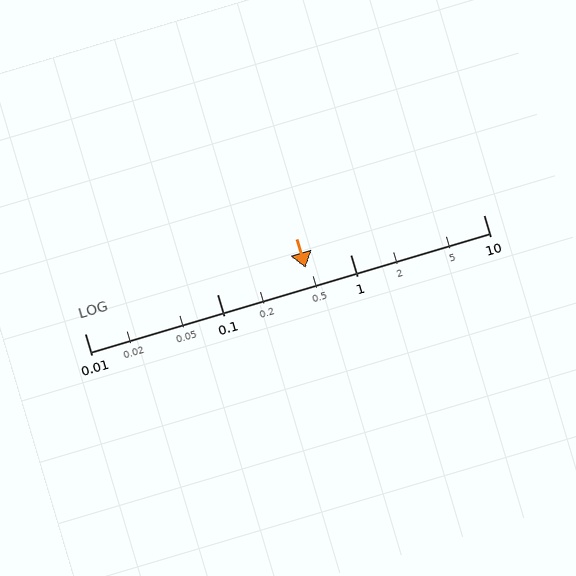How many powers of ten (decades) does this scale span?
The scale spans 3 decades, from 0.01 to 10.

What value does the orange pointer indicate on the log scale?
The pointer indicates approximately 0.46.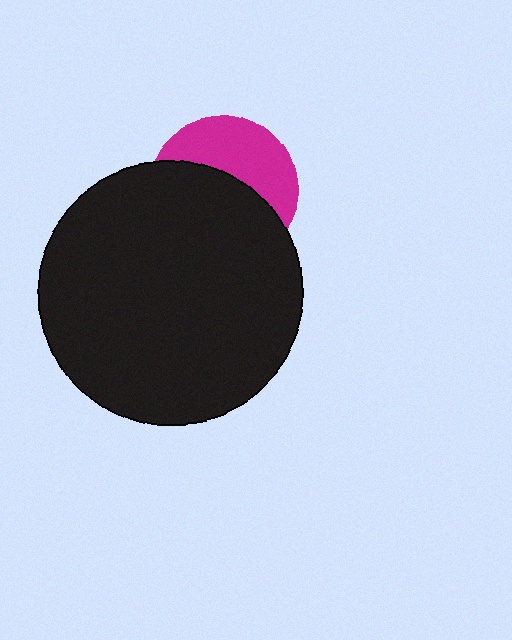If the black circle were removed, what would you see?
You would see the complete magenta circle.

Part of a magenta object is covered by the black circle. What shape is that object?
It is a circle.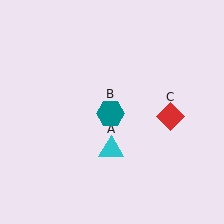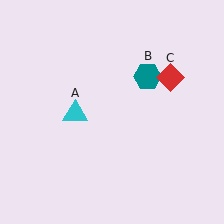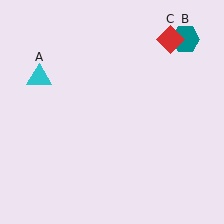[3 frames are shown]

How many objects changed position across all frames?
3 objects changed position: cyan triangle (object A), teal hexagon (object B), red diamond (object C).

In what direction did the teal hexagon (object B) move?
The teal hexagon (object B) moved up and to the right.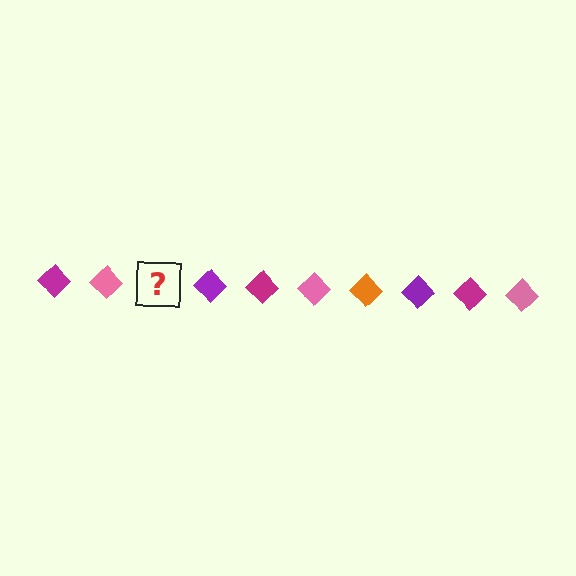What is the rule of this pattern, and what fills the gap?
The rule is that the pattern cycles through magenta, pink, orange, purple diamonds. The gap should be filled with an orange diamond.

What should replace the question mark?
The question mark should be replaced with an orange diamond.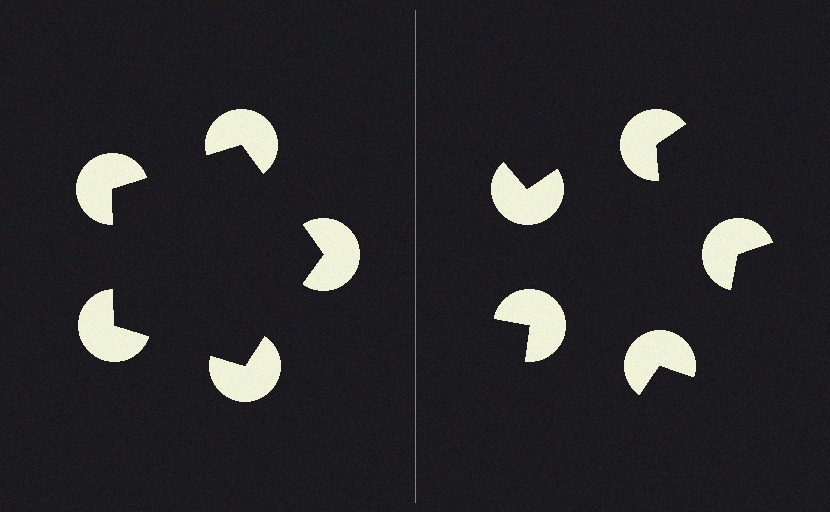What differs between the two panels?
The pac-man discs are positioned identically on both sides; only the wedge orientations differ. On the left they align to a pentagon; on the right they are misaligned.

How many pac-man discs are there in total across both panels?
10 — 5 on each side.